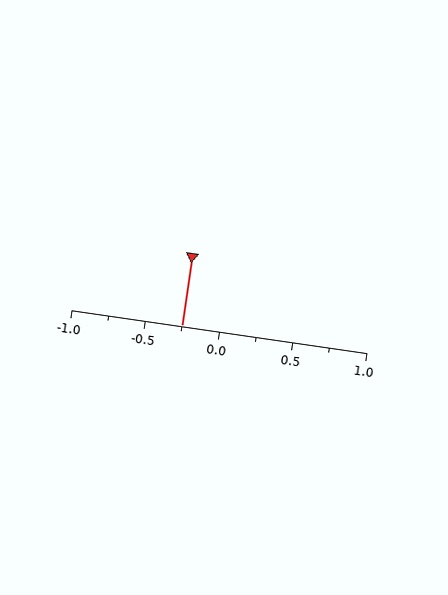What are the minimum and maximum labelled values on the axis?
The axis runs from -1.0 to 1.0.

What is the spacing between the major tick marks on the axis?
The major ticks are spaced 0.5 apart.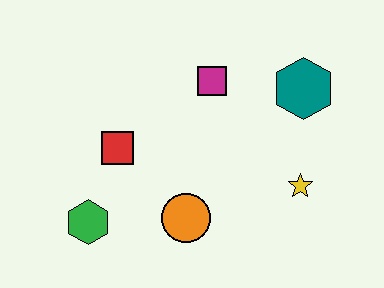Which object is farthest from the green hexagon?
The teal hexagon is farthest from the green hexagon.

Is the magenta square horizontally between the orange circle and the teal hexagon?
Yes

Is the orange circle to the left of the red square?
No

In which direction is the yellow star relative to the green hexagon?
The yellow star is to the right of the green hexagon.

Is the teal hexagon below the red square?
No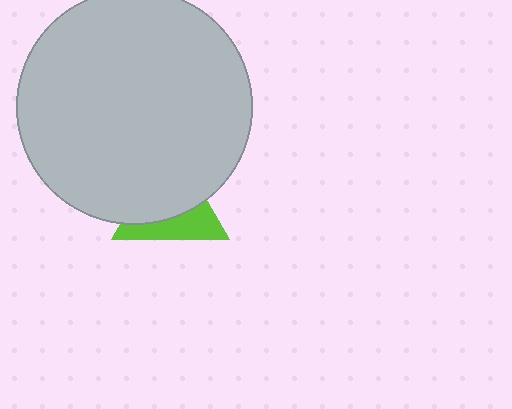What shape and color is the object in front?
The object in front is a light gray circle.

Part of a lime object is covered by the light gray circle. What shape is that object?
It is a triangle.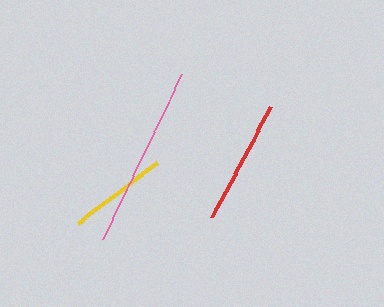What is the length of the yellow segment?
The yellow segment is approximately 100 pixels long.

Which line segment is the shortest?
The yellow line is the shortest at approximately 100 pixels.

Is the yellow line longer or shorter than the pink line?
The pink line is longer than the yellow line.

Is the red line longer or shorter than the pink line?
The pink line is longer than the red line.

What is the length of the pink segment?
The pink segment is approximately 183 pixels long.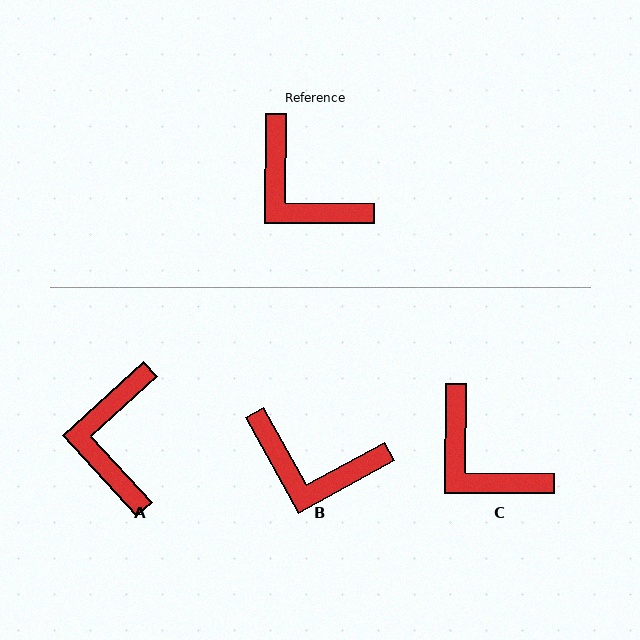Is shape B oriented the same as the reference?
No, it is off by about 29 degrees.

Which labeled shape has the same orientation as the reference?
C.